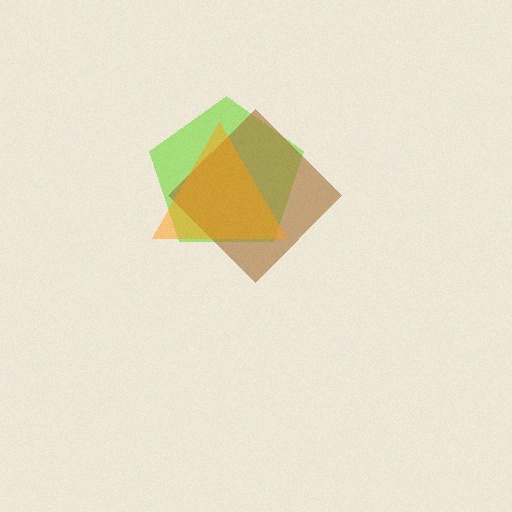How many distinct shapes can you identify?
There are 3 distinct shapes: a lime pentagon, a brown diamond, an orange triangle.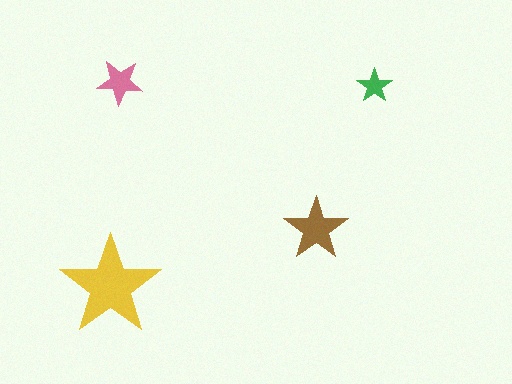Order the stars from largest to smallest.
the yellow one, the brown one, the pink one, the green one.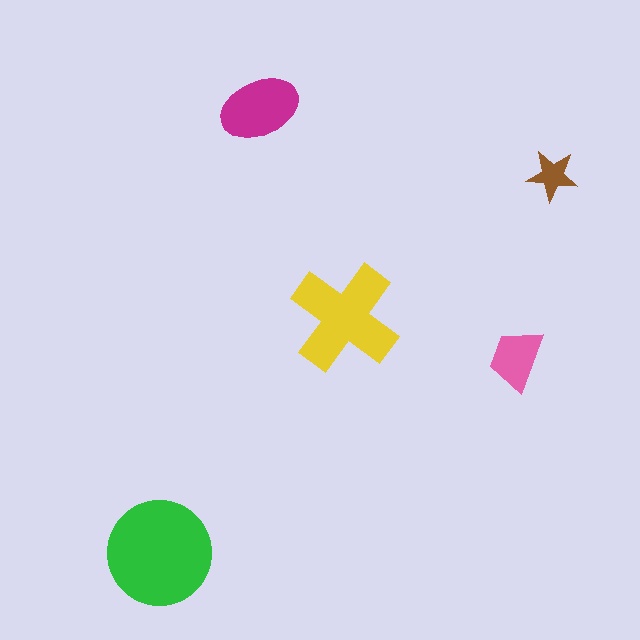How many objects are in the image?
There are 5 objects in the image.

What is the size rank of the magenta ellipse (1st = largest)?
3rd.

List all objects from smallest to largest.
The brown star, the pink trapezoid, the magenta ellipse, the yellow cross, the green circle.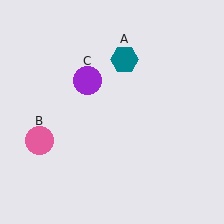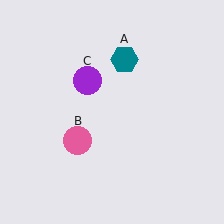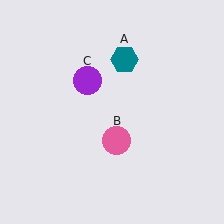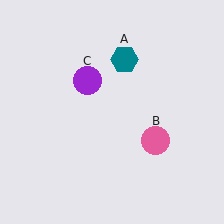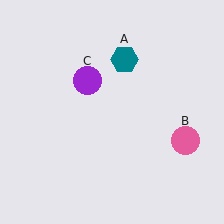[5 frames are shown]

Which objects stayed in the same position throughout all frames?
Teal hexagon (object A) and purple circle (object C) remained stationary.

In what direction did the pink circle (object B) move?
The pink circle (object B) moved right.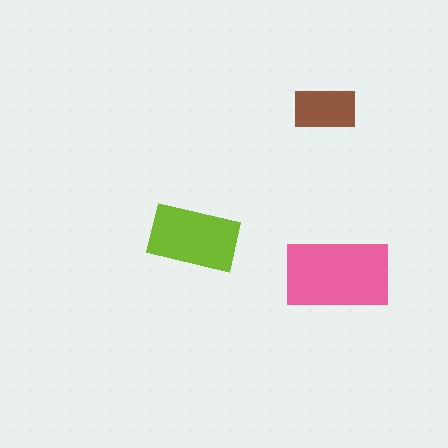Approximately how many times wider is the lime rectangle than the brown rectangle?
About 1.5 times wider.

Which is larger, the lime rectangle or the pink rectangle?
The pink one.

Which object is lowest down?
The pink rectangle is bottommost.